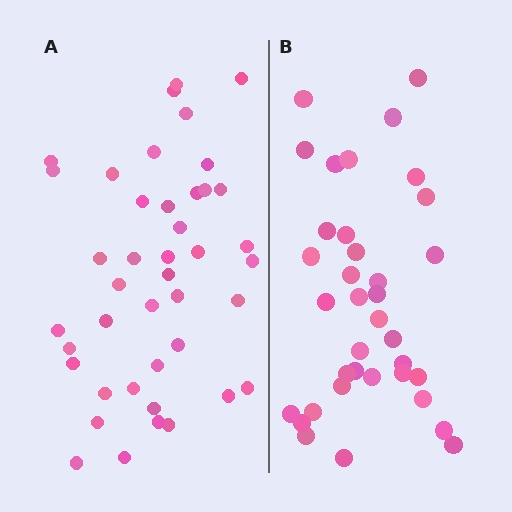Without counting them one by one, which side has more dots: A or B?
Region A (the left region) has more dots.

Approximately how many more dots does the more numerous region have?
Region A has about 6 more dots than region B.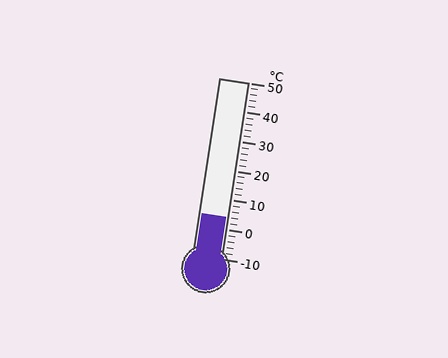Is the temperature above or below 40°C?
The temperature is below 40°C.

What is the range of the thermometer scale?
The thermometer scale ranges from -10°C to 50°C.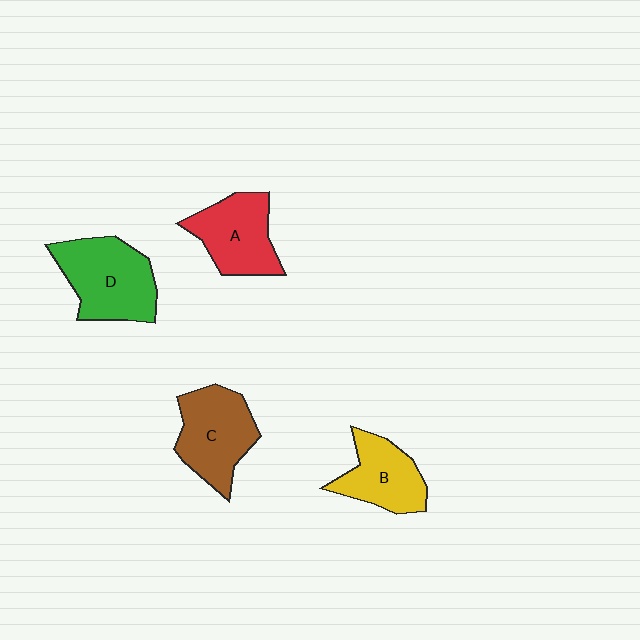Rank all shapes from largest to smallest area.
From largest to smallest: D (green), C (brown), A (red), B (yellow).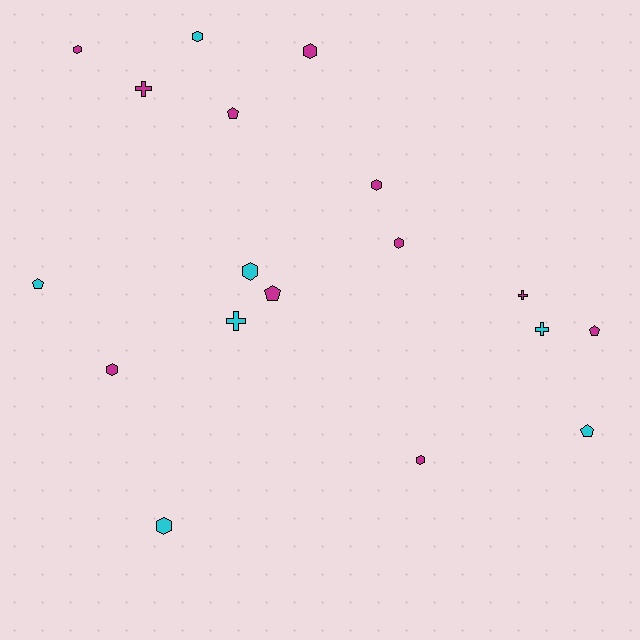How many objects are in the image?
There are 18 objects.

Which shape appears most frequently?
Hexagon, with 9 objects.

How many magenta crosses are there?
There are 2 magenta crosses.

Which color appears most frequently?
Magenta, with 11 objects.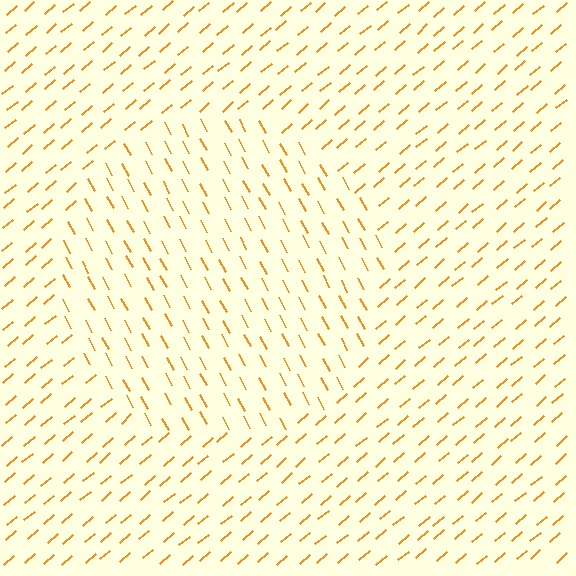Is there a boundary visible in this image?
Yes, there is a texture boundary formed by a change in line orientation.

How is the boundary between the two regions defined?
The boundary is defined purely by a change in line orientation (approximately 78 degrees difference). All lines are the same color and thickness.